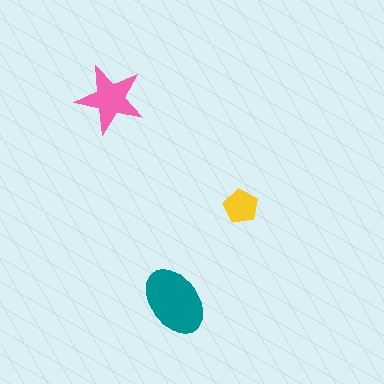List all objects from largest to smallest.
The teal ellipse, the pink star, the yellow pentagon.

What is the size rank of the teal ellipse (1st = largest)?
1st.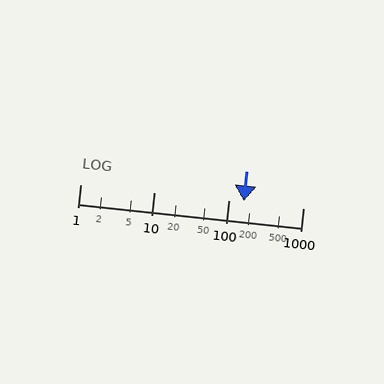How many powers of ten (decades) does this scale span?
The scale spans 3 decades, from 1 to 1000.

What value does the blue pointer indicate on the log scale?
The pointer indicates approximately 160.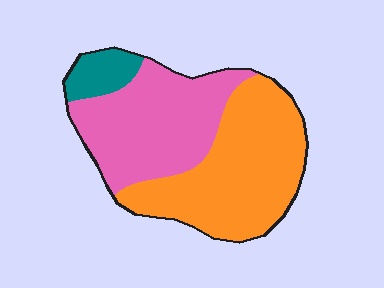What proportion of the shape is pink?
Pink takes up about two fifths (2/5) of the shape.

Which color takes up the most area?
Orange, at roughly 50%.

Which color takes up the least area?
Teal, at roughly 10%.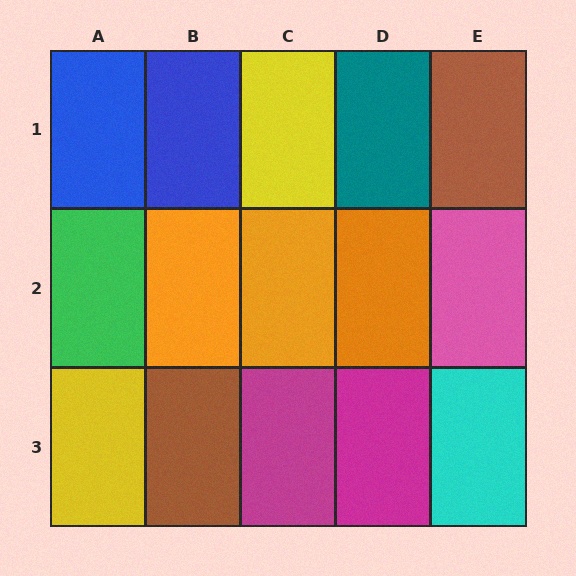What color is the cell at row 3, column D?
Magenta.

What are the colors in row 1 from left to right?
Blue, blue, yellow, teal, brown.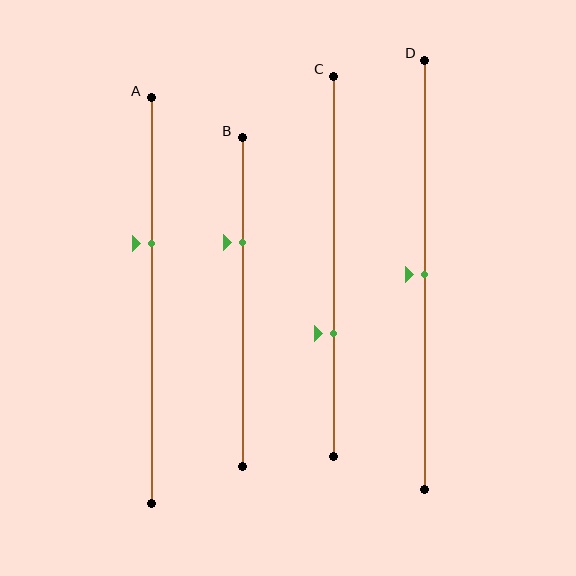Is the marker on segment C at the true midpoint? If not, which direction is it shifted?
No, the marker on segment C is shifted downward by about 18% of the segment length.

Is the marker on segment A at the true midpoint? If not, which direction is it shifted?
No, the marker on segment A is shifted upward by about 14% of the segment length.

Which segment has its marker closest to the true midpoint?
Segment D has its marker closest to the true midpoint.